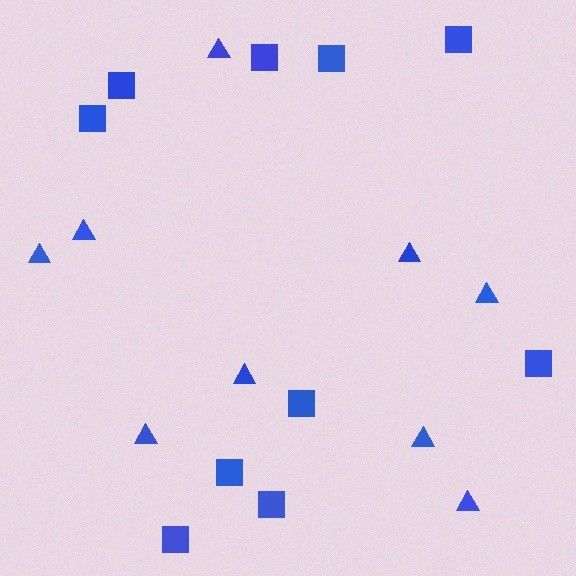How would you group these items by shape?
There are 2 groups: one group of squares (10) and one group of triangles (9).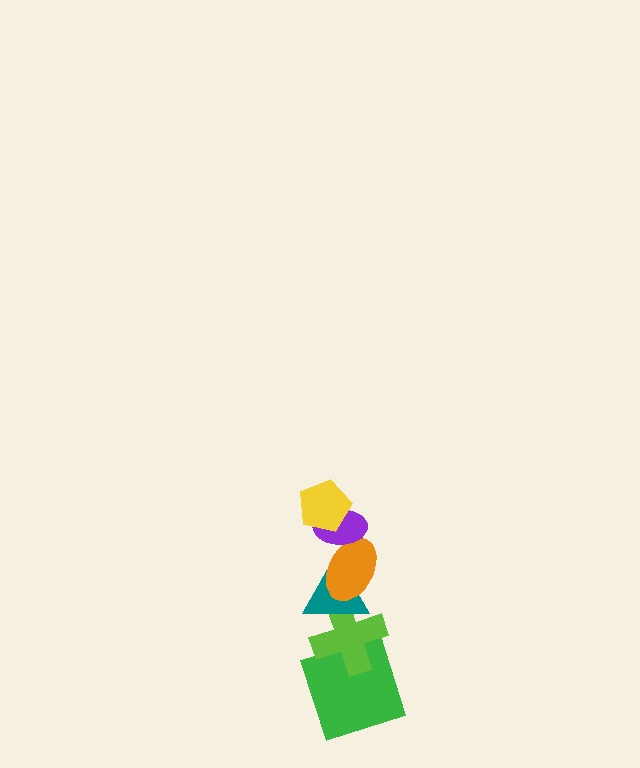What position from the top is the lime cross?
The lime cross is 5th from the top.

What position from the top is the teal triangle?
The teal triangle is 4th from the top.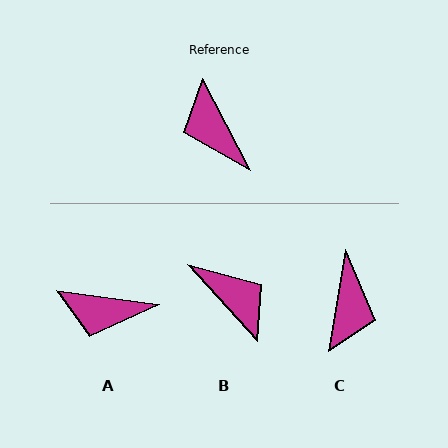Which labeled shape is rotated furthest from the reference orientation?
B, about 165 degrees away.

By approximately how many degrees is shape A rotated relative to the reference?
Approximately 54 degrees counter-clockwise.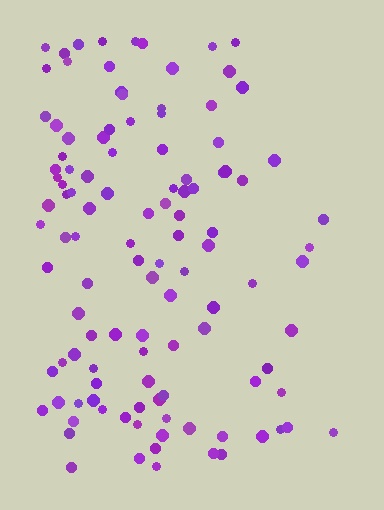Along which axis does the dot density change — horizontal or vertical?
Horizontal.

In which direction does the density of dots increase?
From right to left, with the left side densest.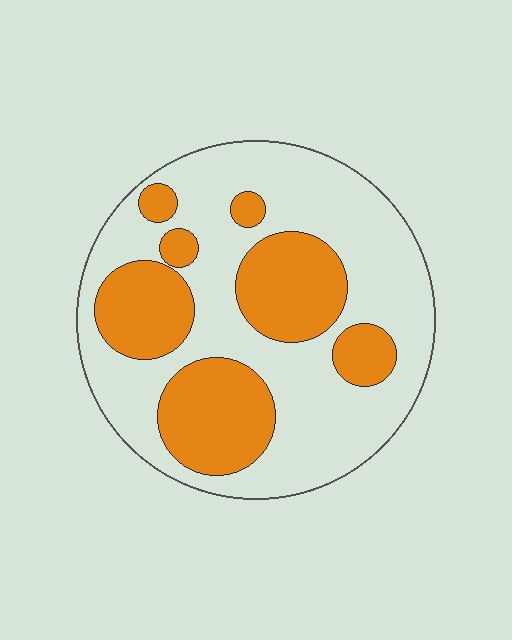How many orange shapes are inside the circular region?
7.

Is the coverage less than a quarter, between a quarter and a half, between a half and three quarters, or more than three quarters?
Between a quarter and a half.